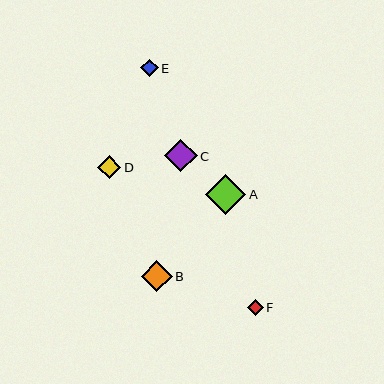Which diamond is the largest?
Diamond A is the largest with a size of approximately 40 pixels.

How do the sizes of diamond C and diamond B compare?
Diamond C and diamond B are approximately the same size.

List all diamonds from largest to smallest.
From largest to smallest: A, C, B, D, E, F.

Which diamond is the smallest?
Diamond F is the smallest with a size of approximately 16 pixels.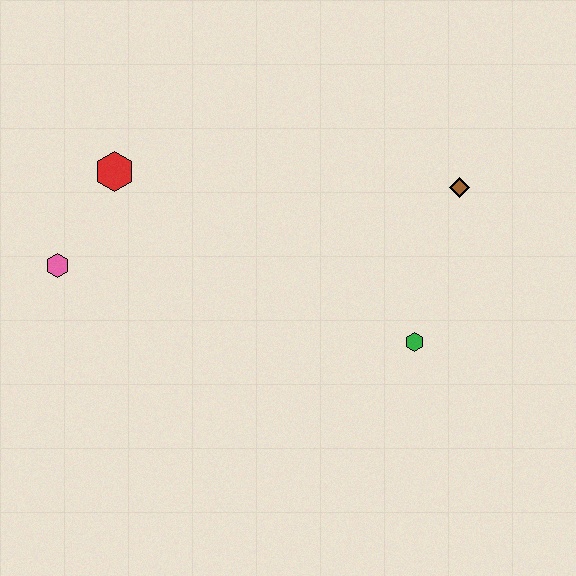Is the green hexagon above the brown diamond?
No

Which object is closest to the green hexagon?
The brown diamond is closest to the green hexagon.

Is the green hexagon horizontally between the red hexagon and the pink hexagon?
No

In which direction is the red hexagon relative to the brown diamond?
The red hexagon is to the left of the brown diamond.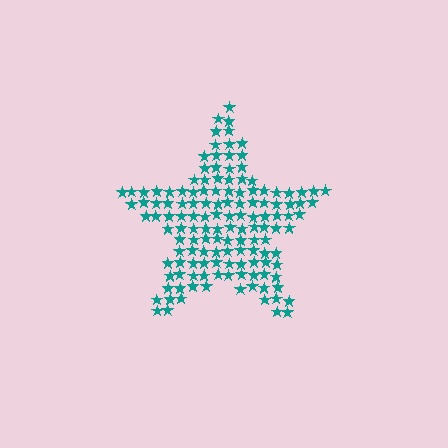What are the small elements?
The small elements are stars.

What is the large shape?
The large shape is a star.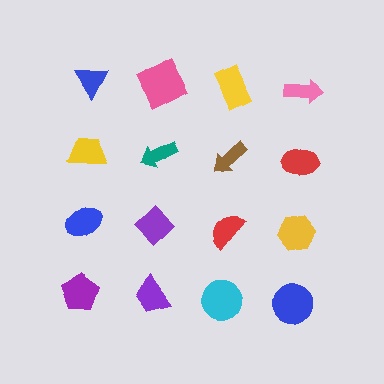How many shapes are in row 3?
4 shapes.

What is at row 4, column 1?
A purple pentagon.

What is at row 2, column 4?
A red ellipse.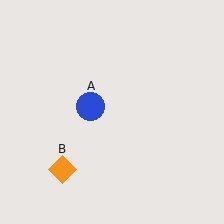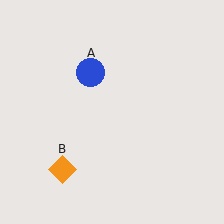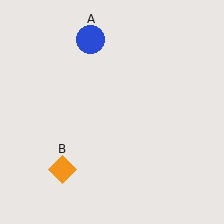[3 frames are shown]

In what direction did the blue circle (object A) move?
The blue circle (object A) moved up.